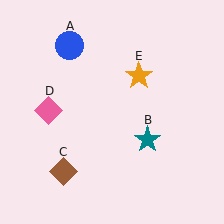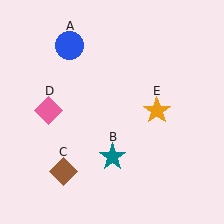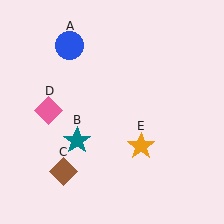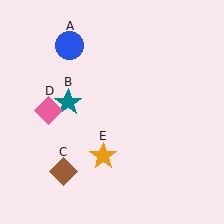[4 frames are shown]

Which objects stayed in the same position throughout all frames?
Blue circle (object A) and brown diamond (object C) and pink diamond (object D) remained stationary.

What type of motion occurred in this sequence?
The teal star (object B), orange star (object E) rotated clockwise around the center of the scene.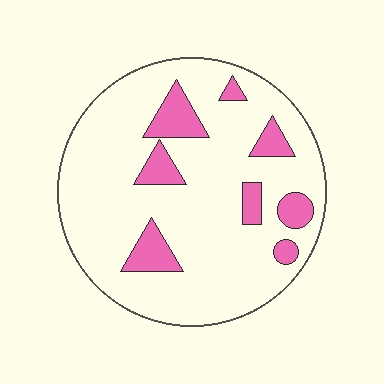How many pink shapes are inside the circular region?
8.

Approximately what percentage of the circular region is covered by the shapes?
Approximately 15%.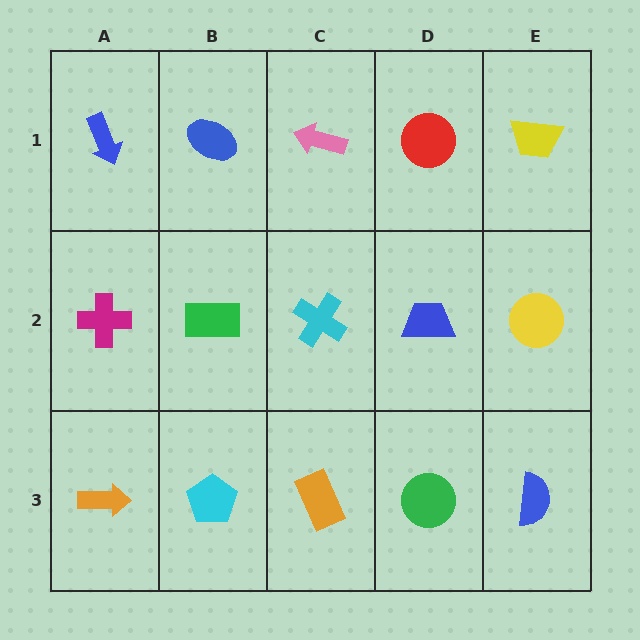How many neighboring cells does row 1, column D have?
3.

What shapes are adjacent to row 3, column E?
A yellow circle (row 2, column E), a green circle (row 3, column D).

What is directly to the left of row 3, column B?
An orange arrow.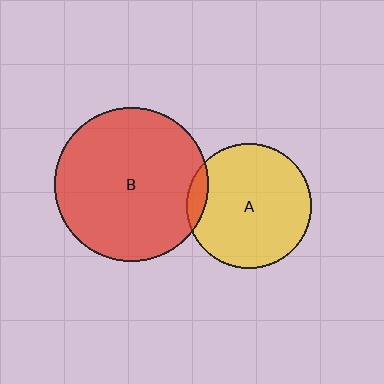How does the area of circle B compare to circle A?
Approximately 1.5 times.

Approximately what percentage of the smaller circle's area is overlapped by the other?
Approximately 10%.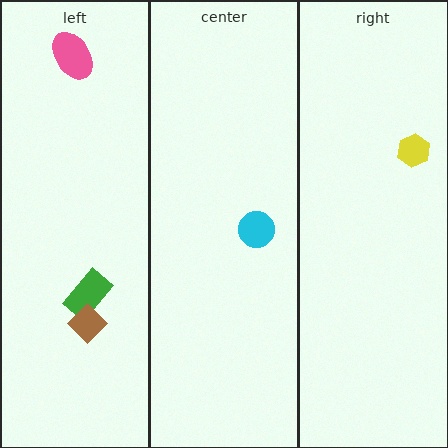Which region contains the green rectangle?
The left region.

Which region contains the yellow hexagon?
The right region.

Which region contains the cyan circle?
The center region.